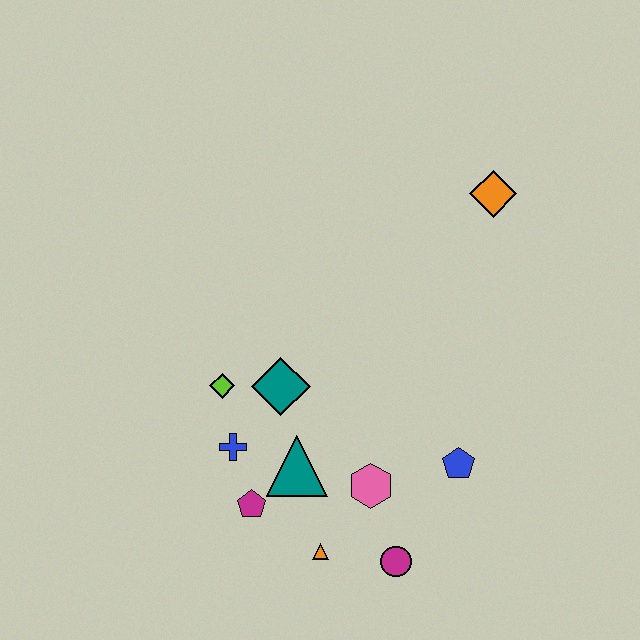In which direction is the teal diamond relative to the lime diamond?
The teal diamond is to the right of the lime diamond.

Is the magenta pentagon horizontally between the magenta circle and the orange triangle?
No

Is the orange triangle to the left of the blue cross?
No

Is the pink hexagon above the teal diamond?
No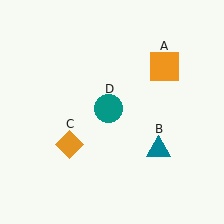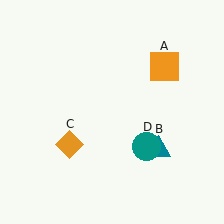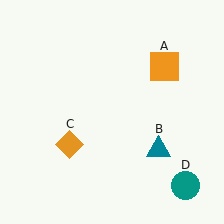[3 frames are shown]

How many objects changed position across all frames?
1 object changed position: teal circle (object D).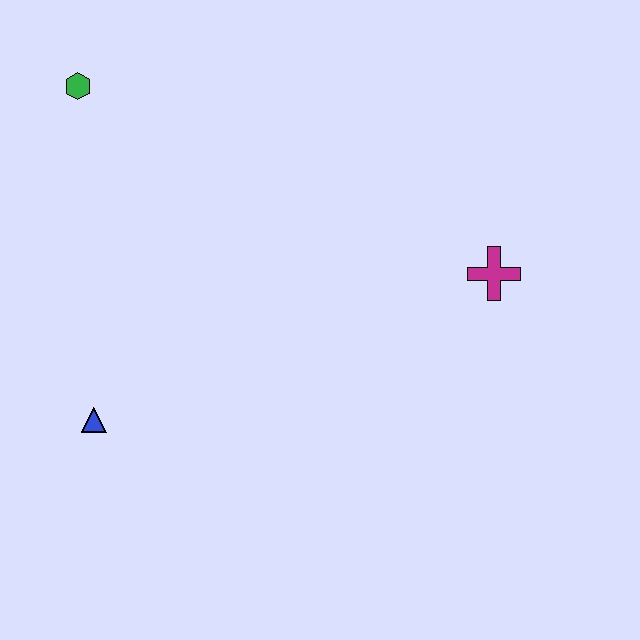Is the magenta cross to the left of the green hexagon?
No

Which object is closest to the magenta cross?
The blue triangle is closest to the magenta cross.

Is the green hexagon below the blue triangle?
No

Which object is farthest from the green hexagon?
The magenta cross is farthest from the green hexagon.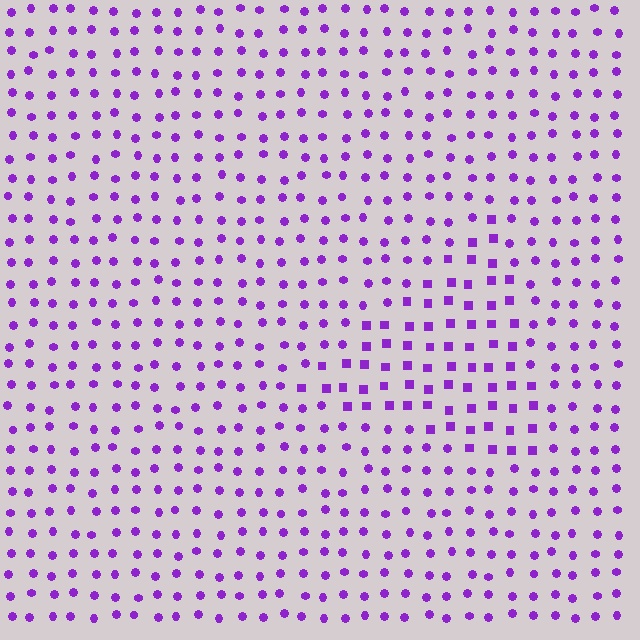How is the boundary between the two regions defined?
The boundary is defined by a change in element shape: squares inside vs. circles outside. All elements share the same color and spacing.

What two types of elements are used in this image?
The image uses squares inside the triangle region and circles outside it.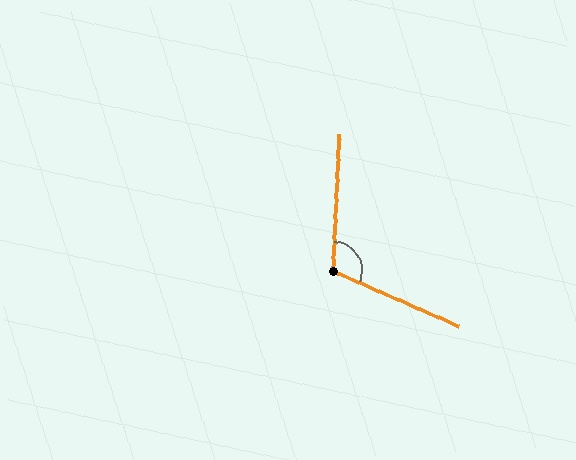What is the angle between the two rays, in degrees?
Approximately 111 degrees.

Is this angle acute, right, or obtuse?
It is obtuse.